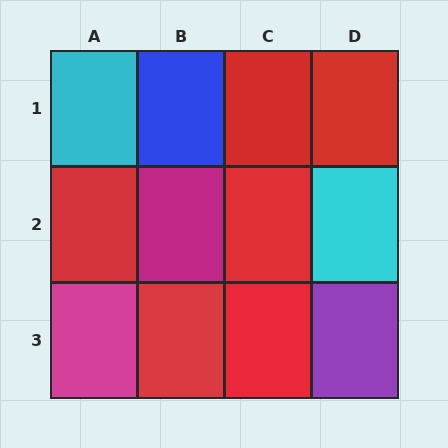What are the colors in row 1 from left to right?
Cyan, blue, red, red.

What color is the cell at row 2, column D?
Cyan.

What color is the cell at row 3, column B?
Red.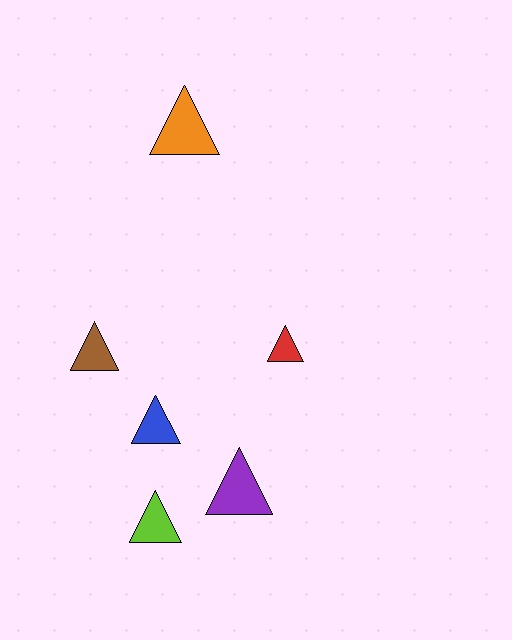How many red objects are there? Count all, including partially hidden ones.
There is 1 red object.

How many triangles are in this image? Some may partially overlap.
There are 6 triangles.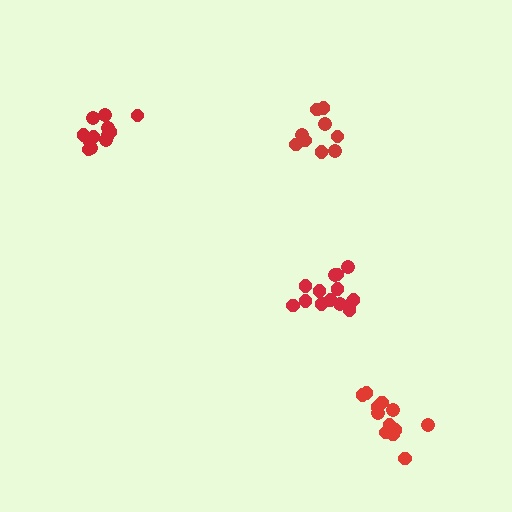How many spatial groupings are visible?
There are 4 spatial groupings.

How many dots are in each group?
Group 1: 14 dots, Group 2: 9 dots, Group 3: 12 dots, Group 4: 12 dots (47 total).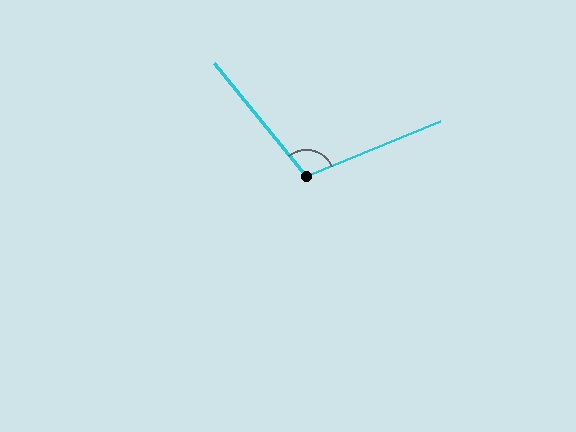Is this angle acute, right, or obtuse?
It is obtuse.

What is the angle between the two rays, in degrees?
Approximately 107 degrees.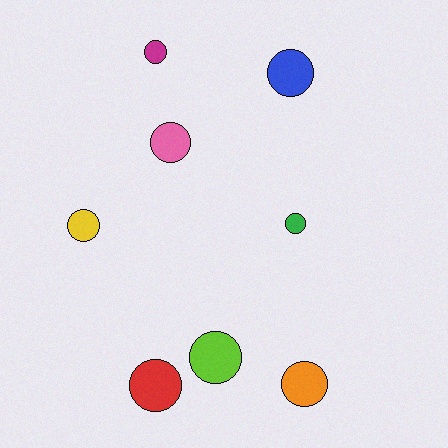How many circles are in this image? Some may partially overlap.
There are 8 circles.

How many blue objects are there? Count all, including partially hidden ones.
There is 1 blue object.